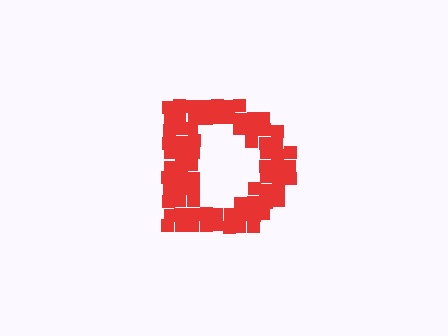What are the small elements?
The small elements are squares.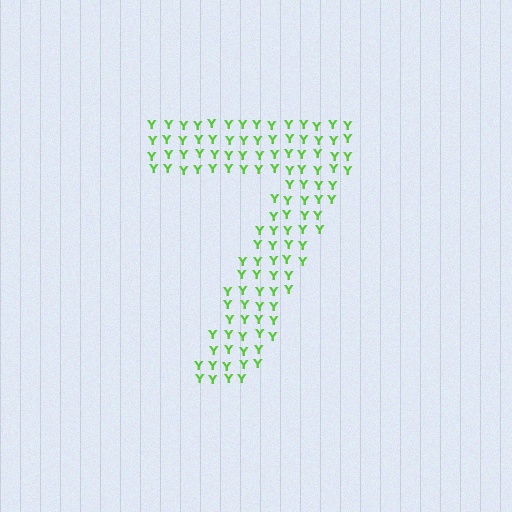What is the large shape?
The large shape is the digit 7.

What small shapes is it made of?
It is made of small letter Y's.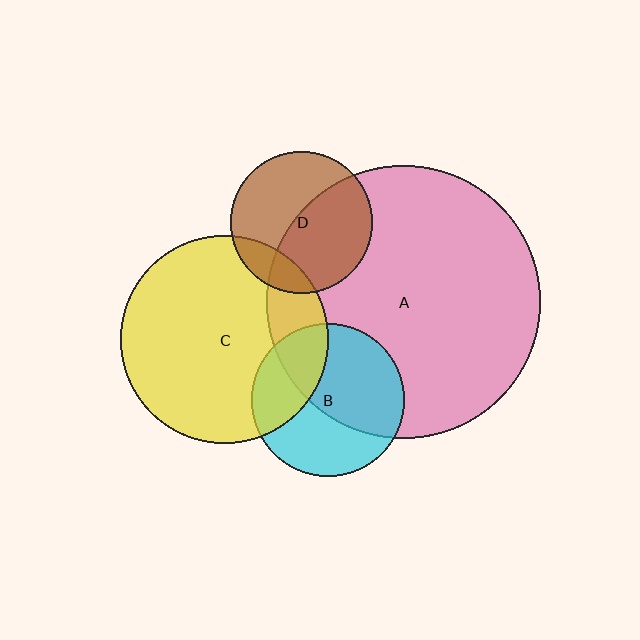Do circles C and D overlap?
Yes.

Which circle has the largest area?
Circle A (pink).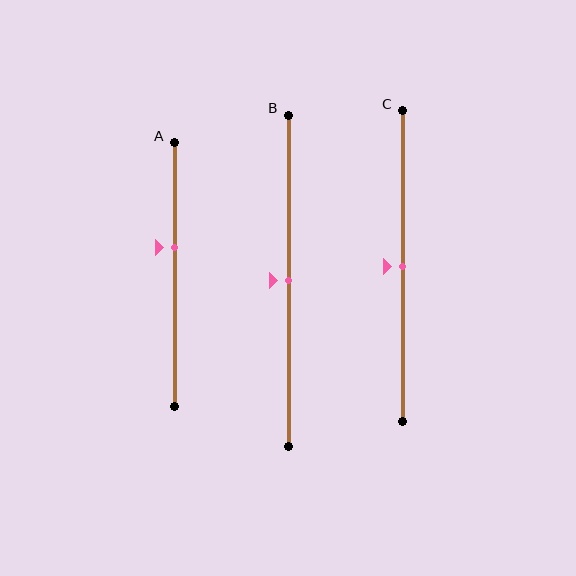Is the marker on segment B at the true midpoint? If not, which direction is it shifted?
Yes, the marker on segment B is at the true midpoint.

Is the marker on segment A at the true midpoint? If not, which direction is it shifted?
No, the marker on segment A is shifted upward by about 10% of the segment length.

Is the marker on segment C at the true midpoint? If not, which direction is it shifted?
Yes, the marker on segment C is at the true midpoint.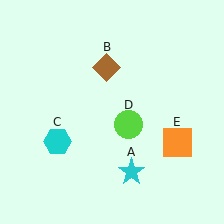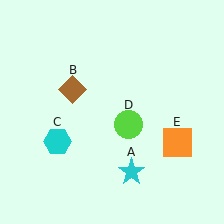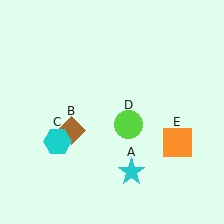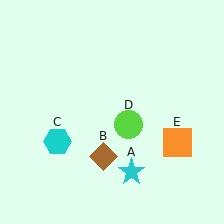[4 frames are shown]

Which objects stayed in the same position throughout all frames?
Cyan star (object A) and cyan hexagon (object C) and lime circle (object D) and orange square (object E) remained stationary.